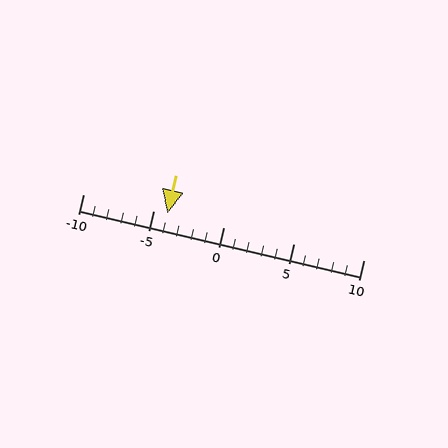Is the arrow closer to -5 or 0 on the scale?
The arrow is closer to -5.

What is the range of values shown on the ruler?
The ruler shows values from -10 to 10.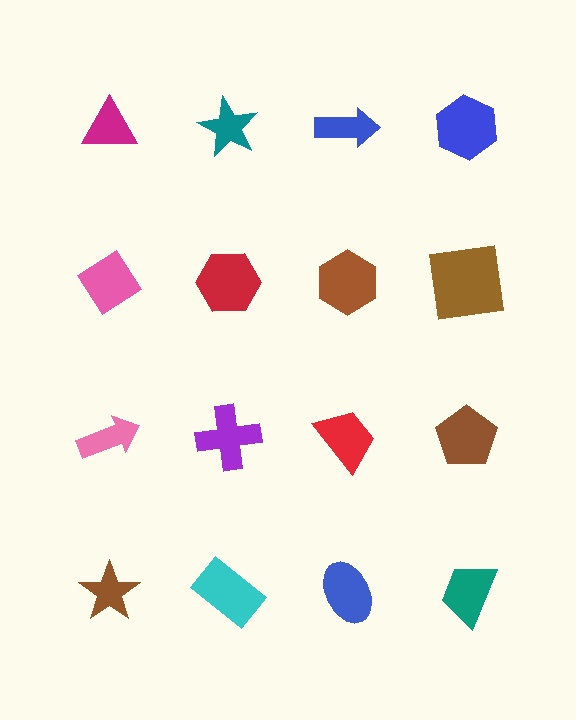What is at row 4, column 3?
A blue ellipse.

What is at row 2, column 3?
A brown hexagon.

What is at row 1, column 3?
A blue arrow.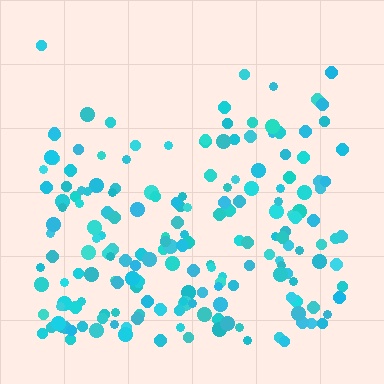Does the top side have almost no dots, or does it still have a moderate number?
Still a moderate number, just noticeably fewer than the bottom.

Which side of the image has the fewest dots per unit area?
The top.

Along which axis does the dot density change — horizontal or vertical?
Vertical.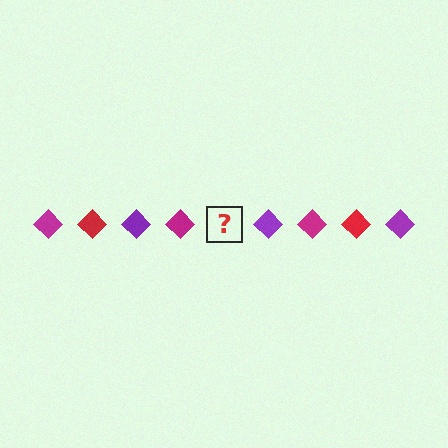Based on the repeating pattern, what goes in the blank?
The blank should be a red diamond.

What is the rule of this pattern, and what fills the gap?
The rule is that the pattern cycles through magenta, red, purple diamonds. The gap should be filled with a red diamond.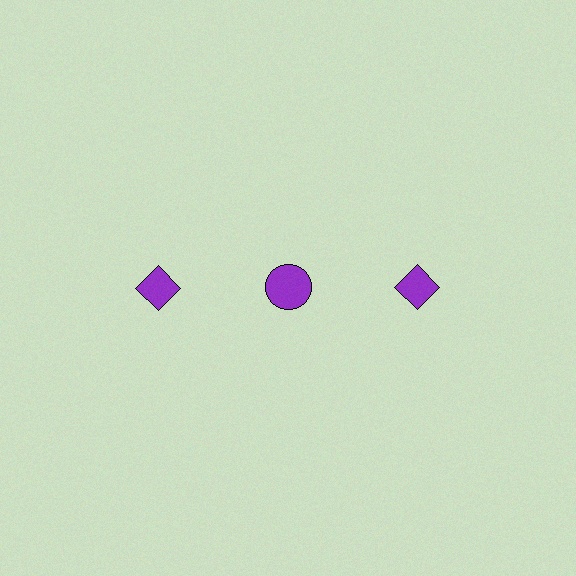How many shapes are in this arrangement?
There are 3 shapes arranged in a grid pattern.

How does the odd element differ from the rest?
It has a different shape: circle instead of diamond.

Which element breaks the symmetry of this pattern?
The purple circle in the top row, second from left column breaks the symmetry. All other shapes are purple diamonds.